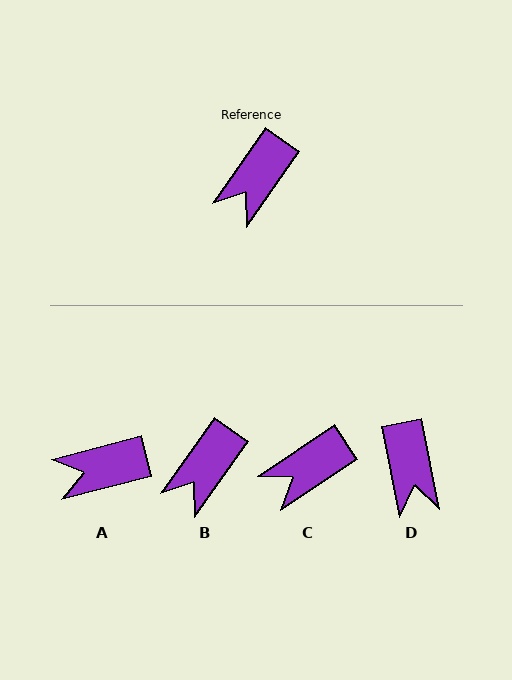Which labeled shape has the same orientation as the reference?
B.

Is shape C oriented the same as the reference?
No, it is off by about 21 degrees.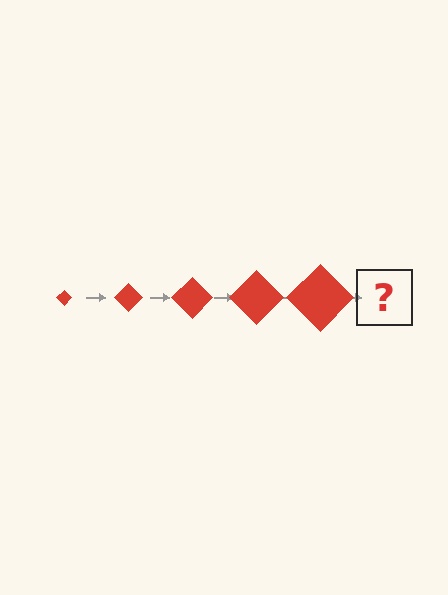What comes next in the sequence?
The next element should be a red diamond, larger than the previous one.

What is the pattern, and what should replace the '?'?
The pattern is that the diamond gets progressively larger each step. The '?' should be a red diamond, larger than the previous one.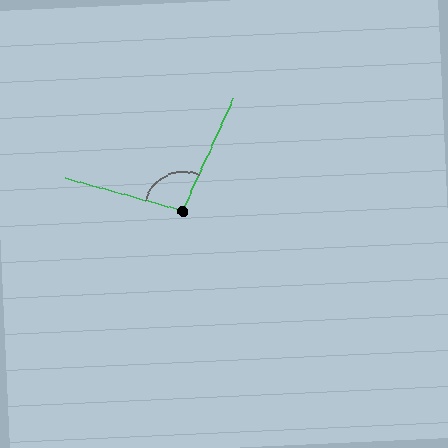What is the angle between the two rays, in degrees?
Approximately 99 degrees.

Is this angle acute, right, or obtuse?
It is obtuse.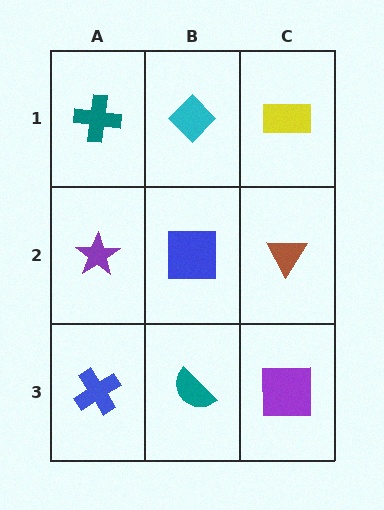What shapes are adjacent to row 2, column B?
A cyan diamond (row 1, column B), a teal semicircle (row 3, column B), a purple star (row 2, column A), a brown triangle (row 2, column C).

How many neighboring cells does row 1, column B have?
3.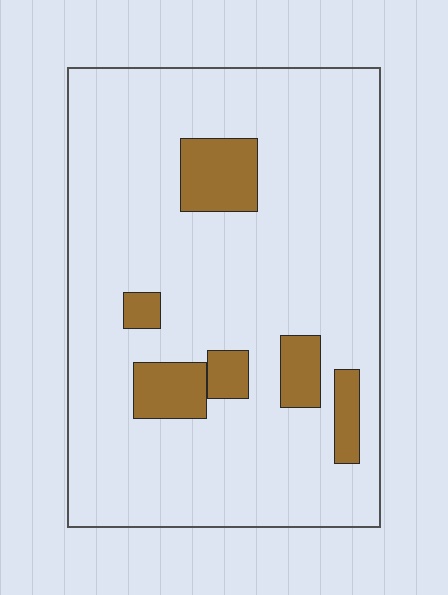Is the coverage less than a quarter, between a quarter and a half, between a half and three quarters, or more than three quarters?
Less than a quarter.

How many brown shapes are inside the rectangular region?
6.